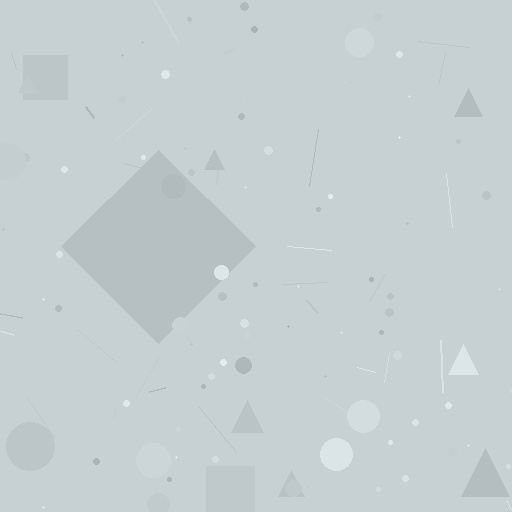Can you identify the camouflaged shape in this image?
The camouflaged shape is a diamond.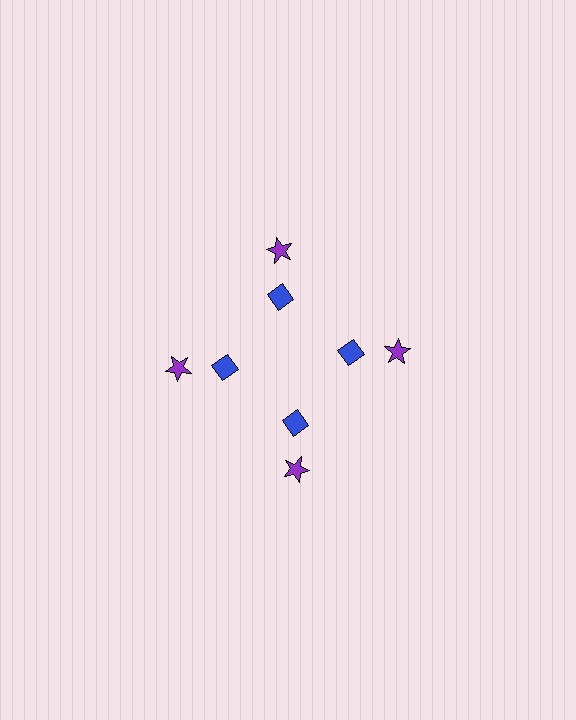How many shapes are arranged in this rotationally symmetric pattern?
There are 8 shapes, arranged in 4 groups of 2.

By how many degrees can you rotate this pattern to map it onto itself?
The pattern maps onto itself every 90 degrees of rotation.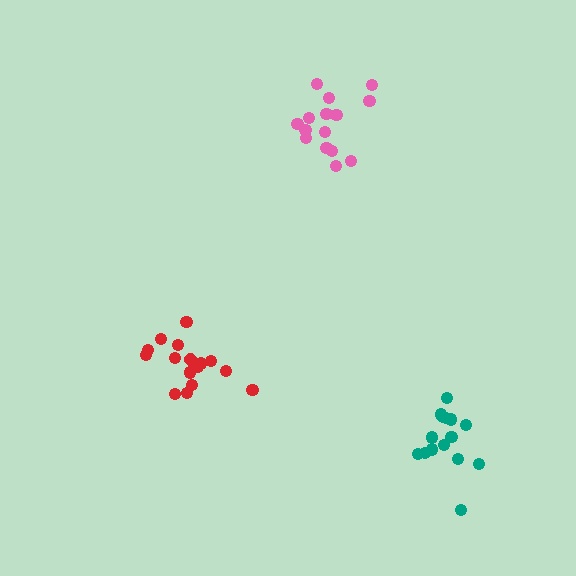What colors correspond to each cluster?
The clusters are colored: teal, red, pink.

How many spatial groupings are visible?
There are 3 spatial groupings.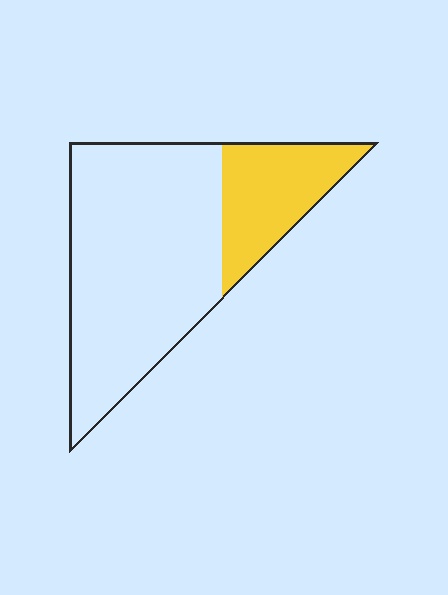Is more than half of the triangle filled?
No.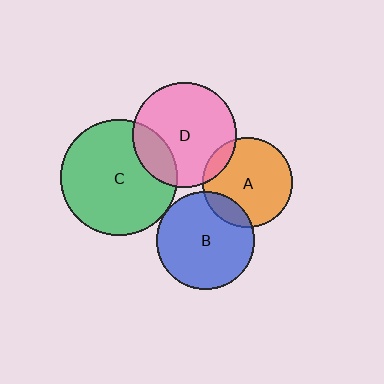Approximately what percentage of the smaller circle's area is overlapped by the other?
Approximately 5%.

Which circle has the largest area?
Circle C (green).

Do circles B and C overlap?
Yes.